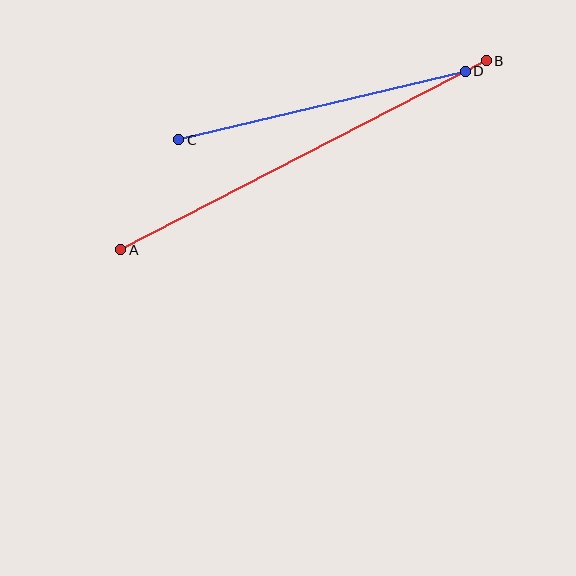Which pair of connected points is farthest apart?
Points A and B are farthest apart.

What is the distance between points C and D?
The distance is approximately 295 pixels.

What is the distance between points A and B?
The distance is approximately 412 pixels.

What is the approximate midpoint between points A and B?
The midpoint is at approximately (303, 155) pixels.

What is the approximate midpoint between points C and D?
The midpoint is at approximately (322, 105) pixels.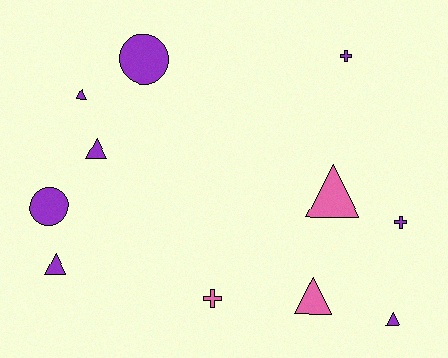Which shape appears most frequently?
Triangle, with 6 objects.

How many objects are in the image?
There are 11 objects.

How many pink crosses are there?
There is 1 pink cross.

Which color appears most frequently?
Purple, with 8 objects.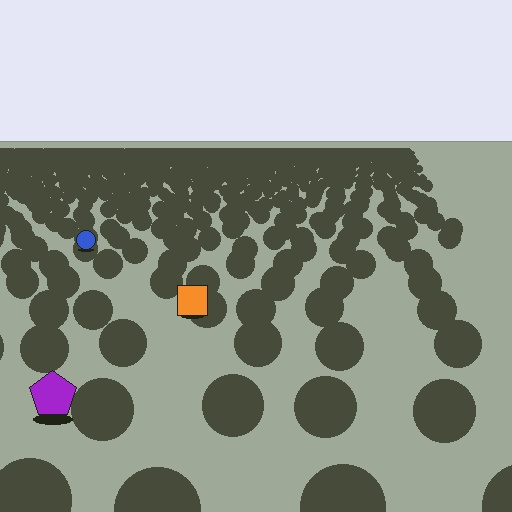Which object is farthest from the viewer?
The blue circle is farthest from the viewer. It appears smaller and the ground texture around it is denser.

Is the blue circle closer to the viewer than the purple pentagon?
No. The purple pentagon is closer — you can tell from the texture gradient: the ground texture is coarser near it.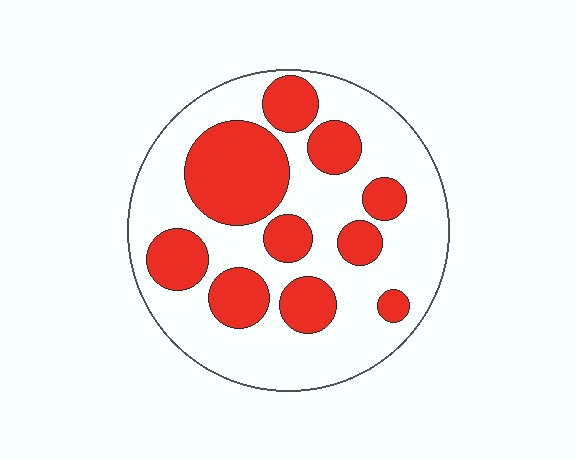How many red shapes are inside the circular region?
10.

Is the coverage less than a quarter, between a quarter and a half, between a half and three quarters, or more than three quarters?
Between a quarter and a half.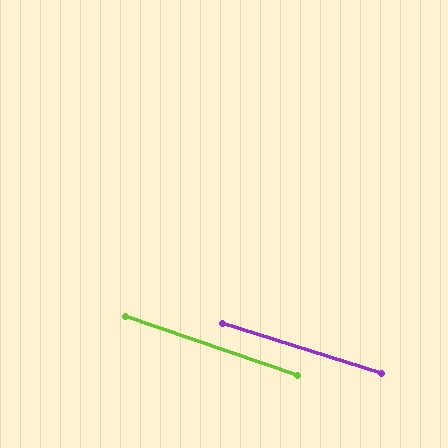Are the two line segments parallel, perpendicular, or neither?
Parallel — their directions differ by only 1.7°.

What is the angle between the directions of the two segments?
Approximately 2 degrees.